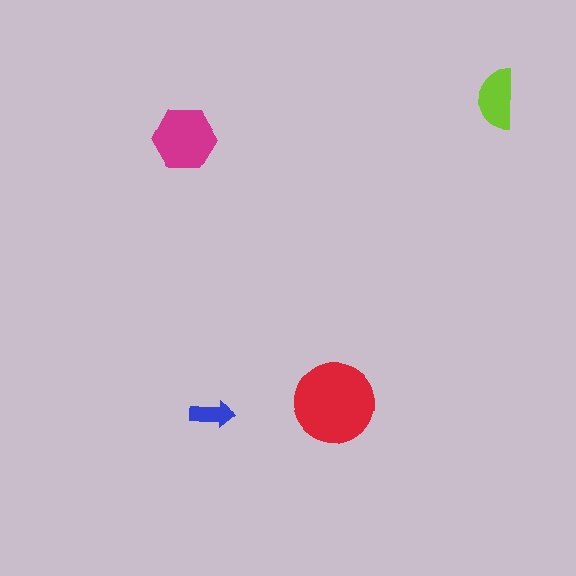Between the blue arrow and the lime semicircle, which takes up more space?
The lime semicircle.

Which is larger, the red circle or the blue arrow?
The red circle.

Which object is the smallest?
The blue arrow.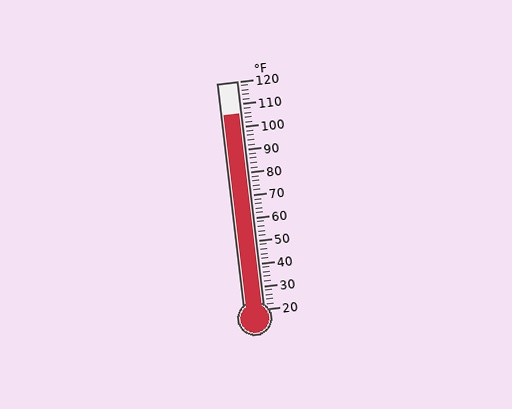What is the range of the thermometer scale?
The thermometer scale ranges from 20°F to 120°F.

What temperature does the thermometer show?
The thermometer shows approximately 106°F.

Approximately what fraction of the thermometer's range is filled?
The thermometer is filled to approximately 85% of its range.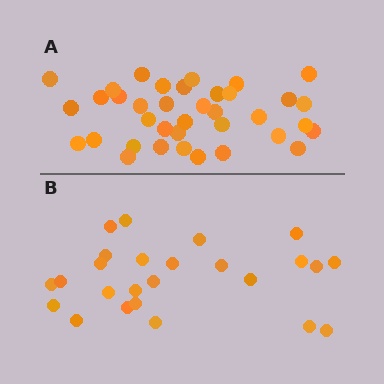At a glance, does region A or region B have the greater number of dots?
Region A (the top region) has more dots.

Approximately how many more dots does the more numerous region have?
Region A has roughly 12 or so more dots than region B.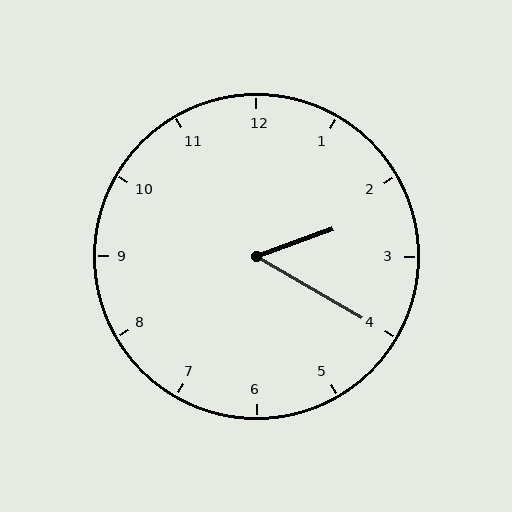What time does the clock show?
2:20.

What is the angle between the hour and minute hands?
Approximately 50 degrees.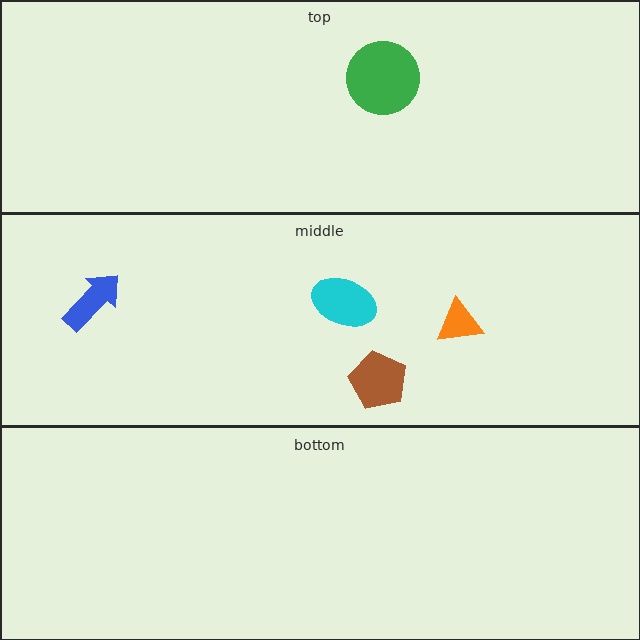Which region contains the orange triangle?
The middle region.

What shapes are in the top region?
The green circle.